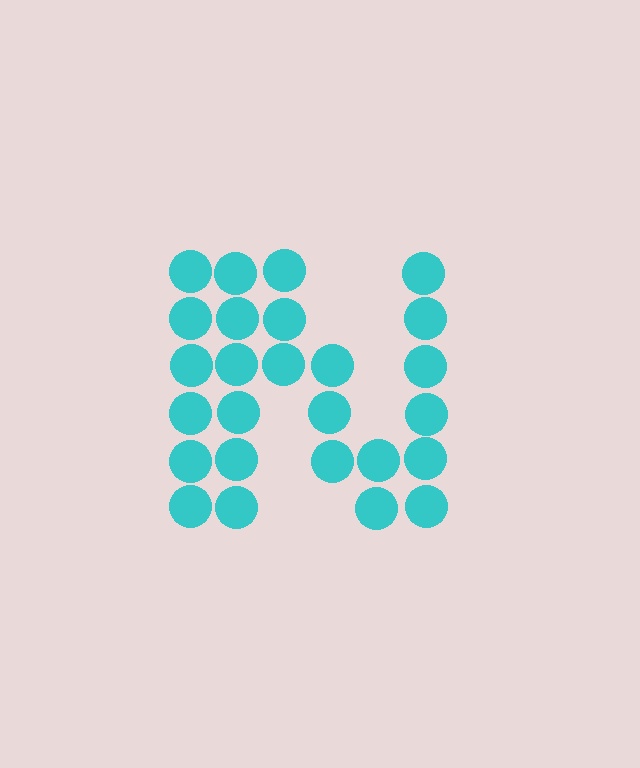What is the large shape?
The large shape is the letter N.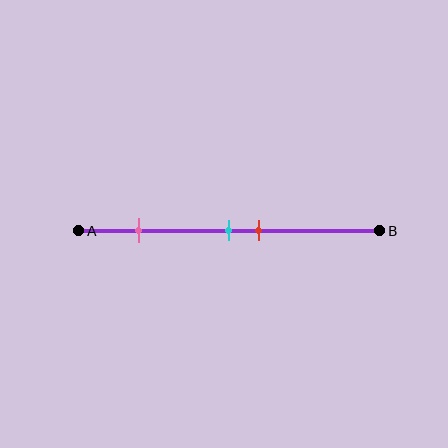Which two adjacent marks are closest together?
The cyan and red marks are the closest adjacent pair.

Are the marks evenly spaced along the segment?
No, the marks are not evenly spaced.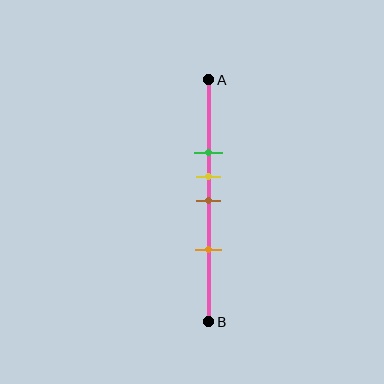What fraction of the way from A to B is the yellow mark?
The yellow mark is approximately 40% (0.4) of the way from A to B.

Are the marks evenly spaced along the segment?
No, the marks are not evenly spaced.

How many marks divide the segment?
There are 4 marks dividing the segment.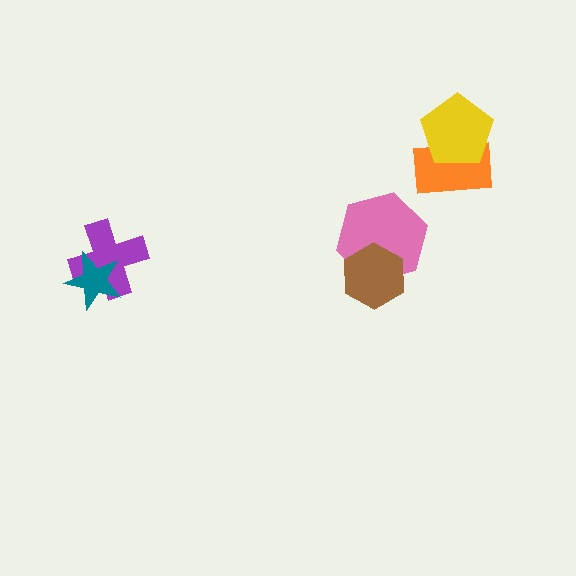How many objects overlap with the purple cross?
1 object overlaps with the purple cross.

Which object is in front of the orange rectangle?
The yellow pentagon is in front of the orange rectangle.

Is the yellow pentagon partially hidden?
No, no other shape covers it.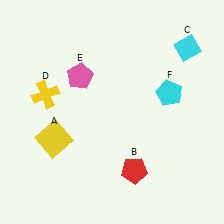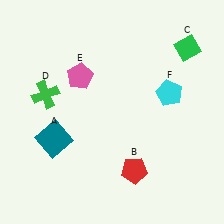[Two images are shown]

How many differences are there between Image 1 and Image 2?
There are 3 differences between the two images.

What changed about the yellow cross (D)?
In Image 1, D is yellow. In Image 2, it changed to green.